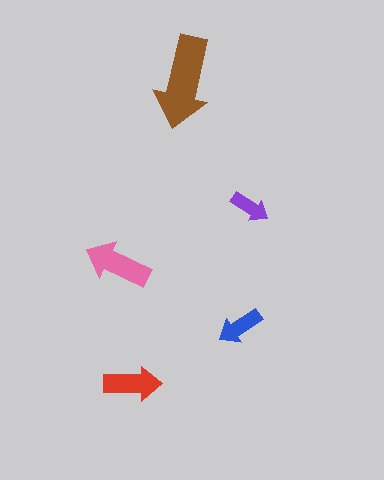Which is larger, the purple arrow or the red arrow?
The red one.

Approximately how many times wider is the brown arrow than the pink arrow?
About 1.5 times wider.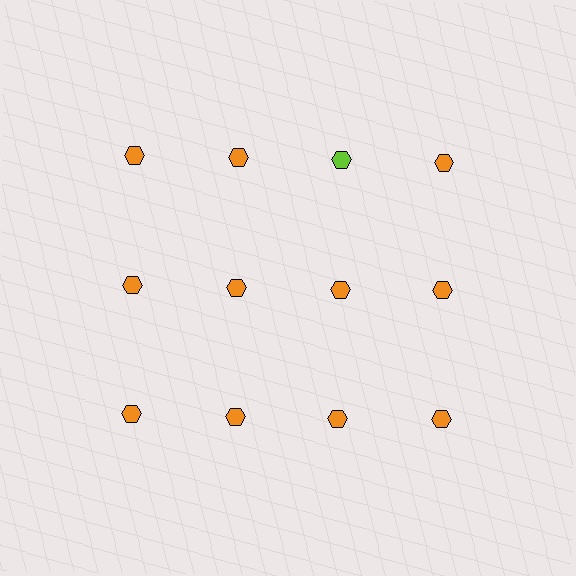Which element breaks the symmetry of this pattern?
The lime hexagon in the top row, center column breaks the symmetry. All other shapes are orange hexagons.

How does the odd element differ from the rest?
It has a different color: lime instead of orange.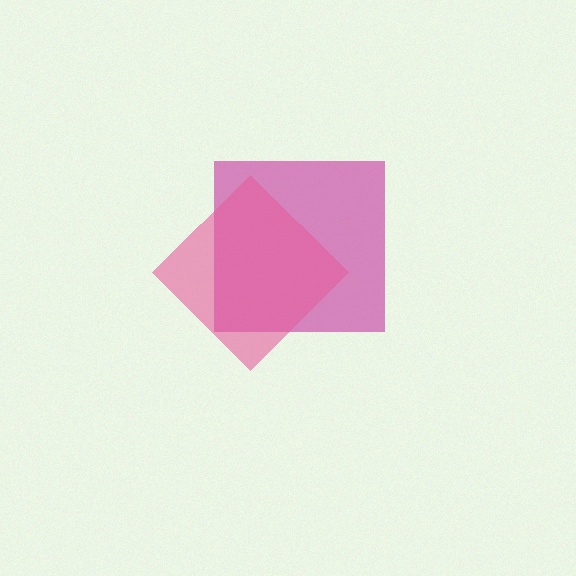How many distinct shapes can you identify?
There are 2 distinct shapes: a magenta square, a pink diamond.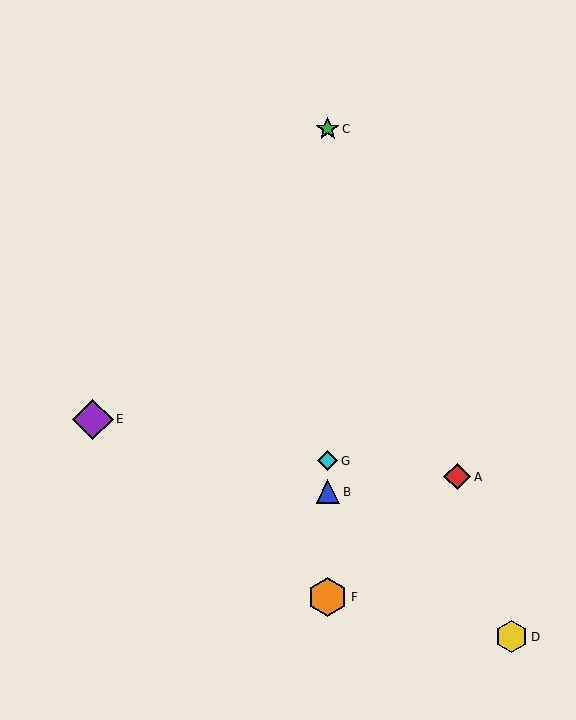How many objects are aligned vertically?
4 objects (B, C, F, G) are aligned vertically.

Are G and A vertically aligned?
No, G is at x≈328 and A is at x≈457.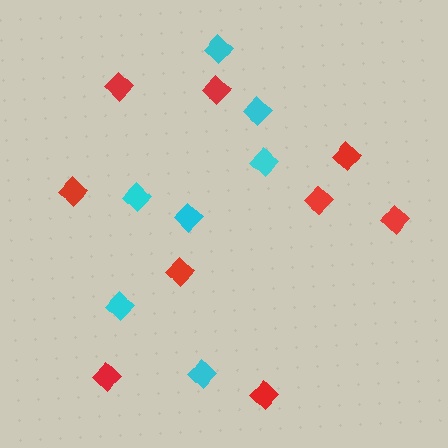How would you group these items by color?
There are 2 groups: one group of cyan diamonds (7) and one group of red diamonds (9).